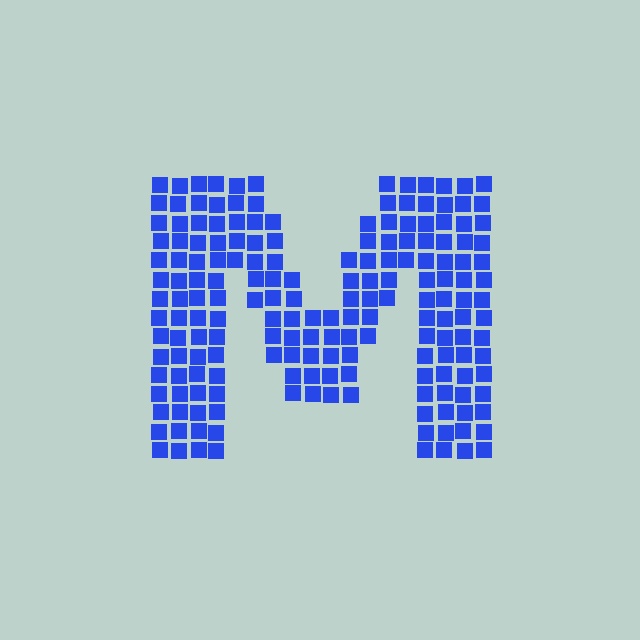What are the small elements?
The small elements are squares.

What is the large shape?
The large shape is the letter M.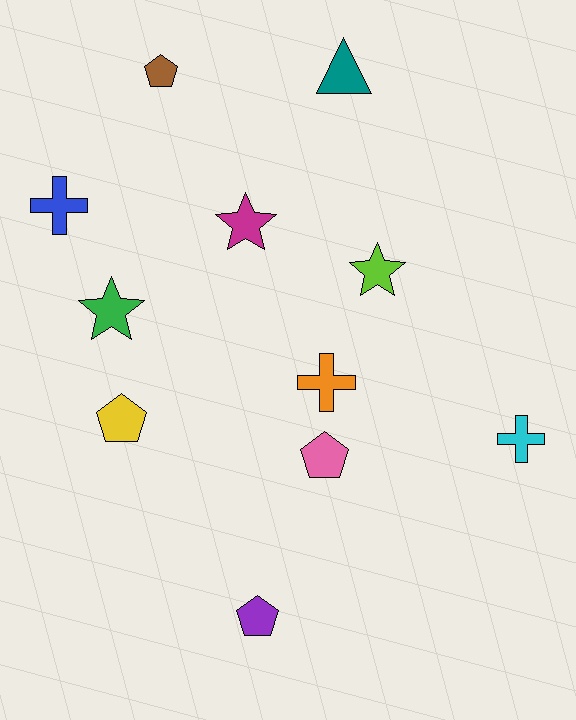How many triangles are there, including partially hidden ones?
There is 1 triangle.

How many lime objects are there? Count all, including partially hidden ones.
There is 1 lime object.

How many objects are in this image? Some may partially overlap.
There are 11 objects.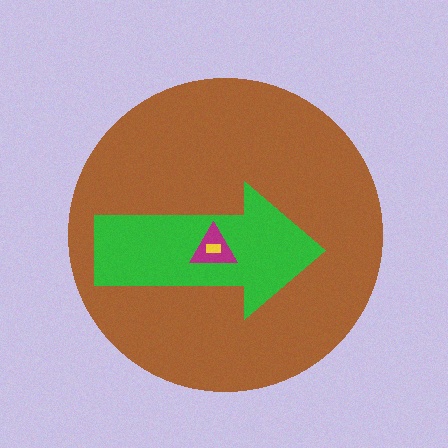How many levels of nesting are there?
4.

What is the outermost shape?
The brown circle.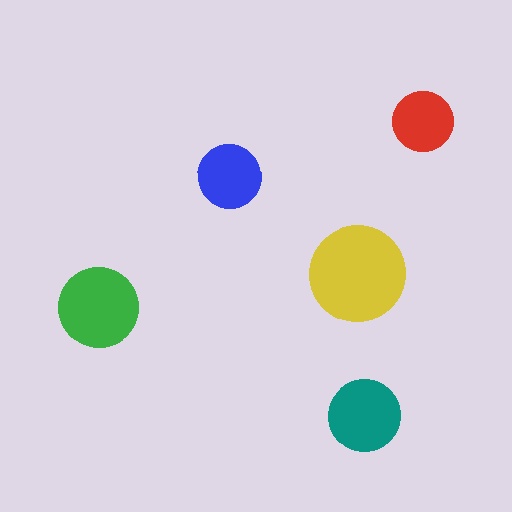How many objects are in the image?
There are 5 objects in the image.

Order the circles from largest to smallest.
the yellow one, the green one, the teal one, the blue one, the red one.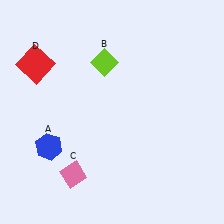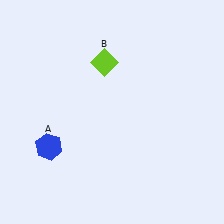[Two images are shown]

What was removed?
The red square (D), the pink diamond (C) were removed in Image 2.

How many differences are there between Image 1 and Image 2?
There are 2 differences between the two images.